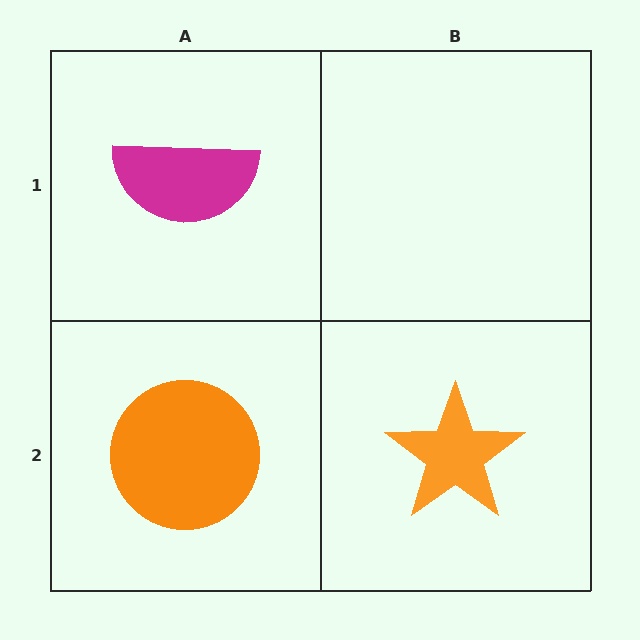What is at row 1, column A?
A magenta semicircle.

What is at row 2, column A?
An orange circle.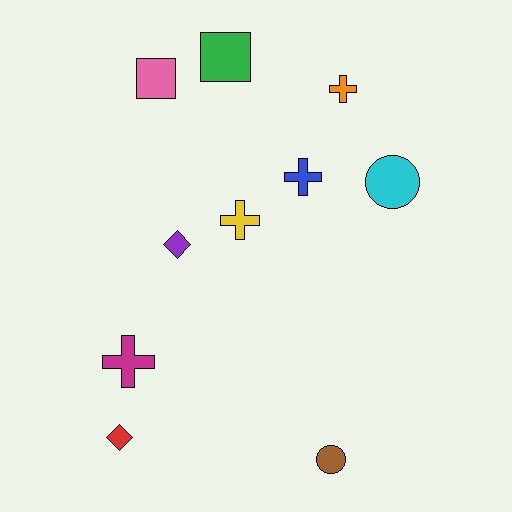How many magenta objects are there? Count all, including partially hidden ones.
There is 1 magenta object.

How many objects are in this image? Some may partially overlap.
There are 10 objects.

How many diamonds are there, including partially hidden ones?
There are 2 diamonds.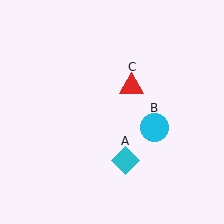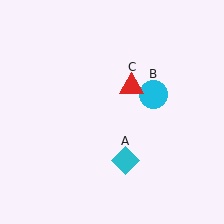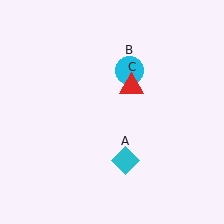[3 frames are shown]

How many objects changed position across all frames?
1 object changed position: cyan circle (object B).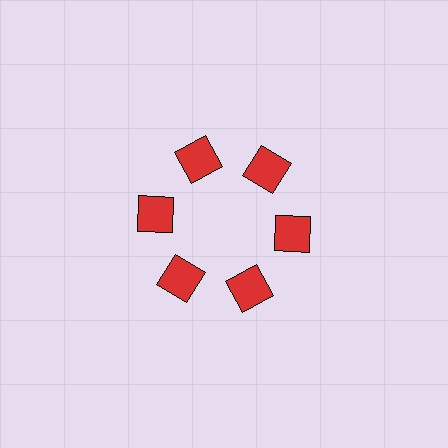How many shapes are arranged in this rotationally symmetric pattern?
There are 6 shapes, arranged in 6 groups of 1.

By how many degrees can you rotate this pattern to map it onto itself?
The pattern maps onto itself every 60 degrees of rotation.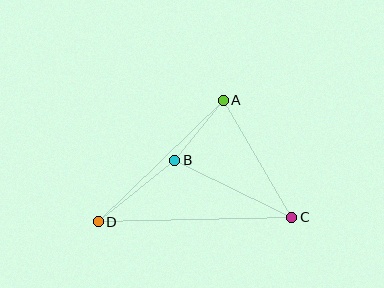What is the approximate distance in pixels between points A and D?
The distance between A and D is approximately 175 pixels.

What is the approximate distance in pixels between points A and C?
The distance between A and C is approximately 136 pixels.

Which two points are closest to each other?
Points A and B are closest to each other.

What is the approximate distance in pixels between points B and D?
The distance between B and D is approximately 98 pixels.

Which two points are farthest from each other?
Points C and D are farthest from each other.